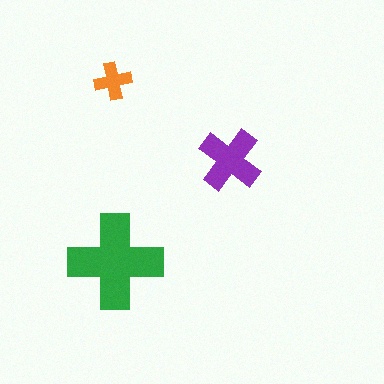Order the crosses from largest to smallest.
the green one, the purple one, the orange one.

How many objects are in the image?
There are 3 objects in the image.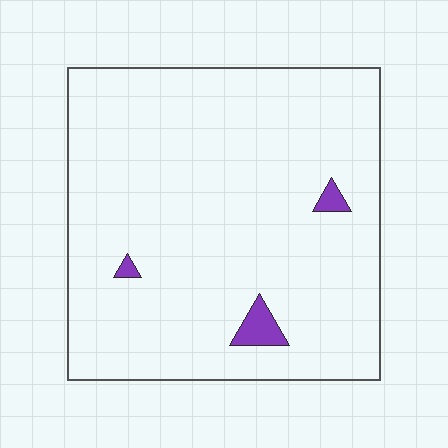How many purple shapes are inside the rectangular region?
3.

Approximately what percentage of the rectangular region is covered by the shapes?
Approximately 5%.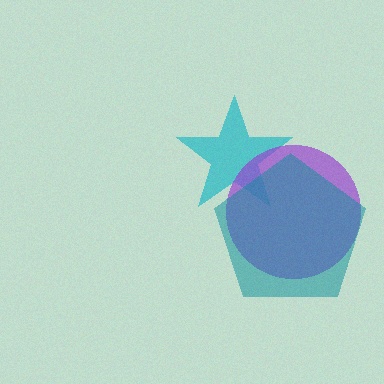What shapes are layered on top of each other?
The layered shapes are: a cyan star, a purple circle, a teal pentagon.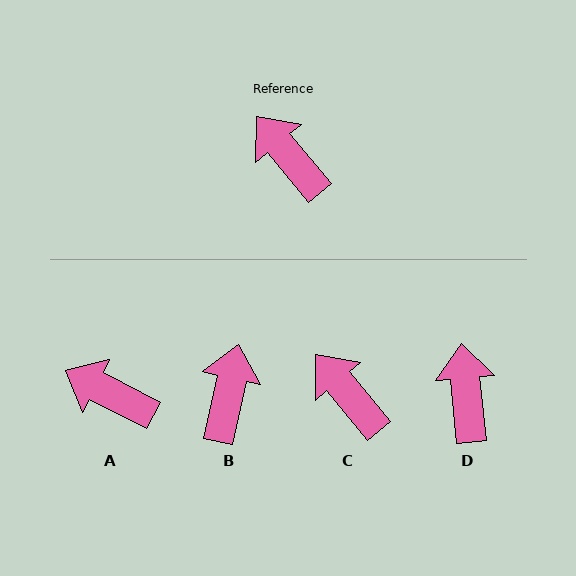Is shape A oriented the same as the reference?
No, it is off by about 23 degrees.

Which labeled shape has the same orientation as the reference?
C.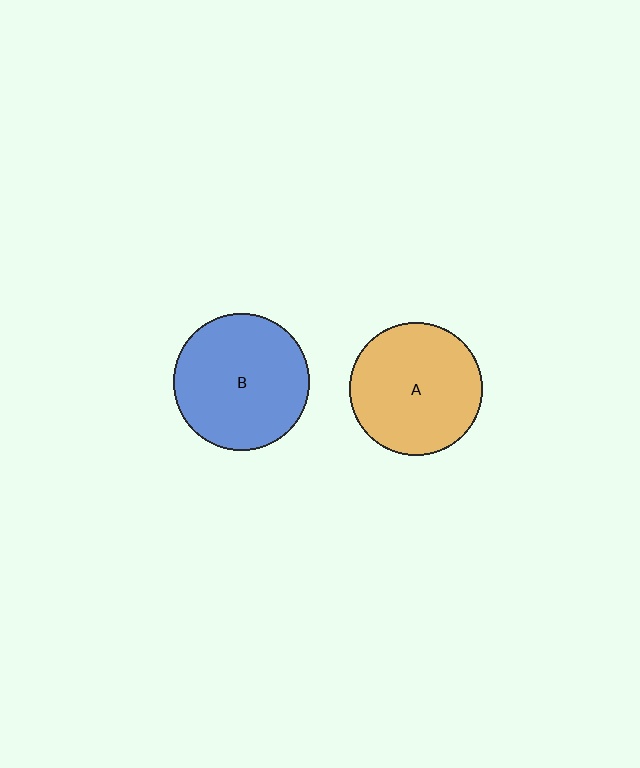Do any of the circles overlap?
No, none of the circles overlap.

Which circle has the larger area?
Circle B (blue).